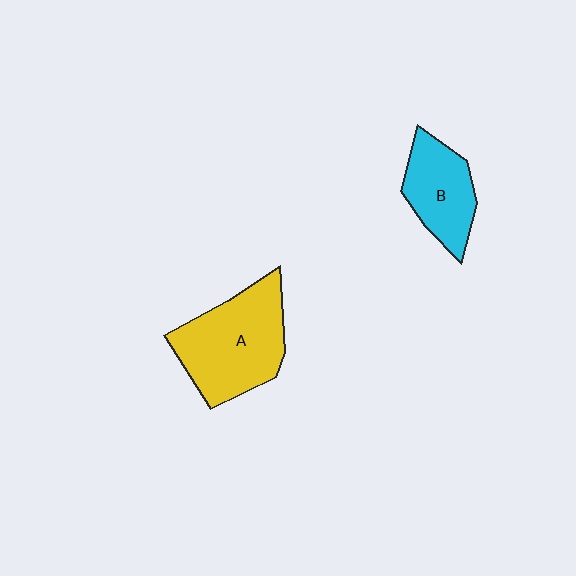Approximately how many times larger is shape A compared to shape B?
Approximately 1.6 times.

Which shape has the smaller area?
Shape B (cyan).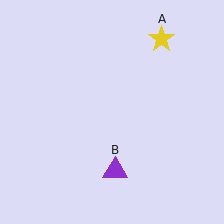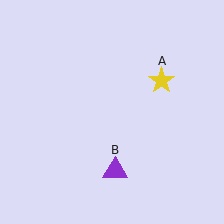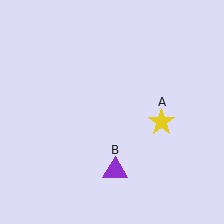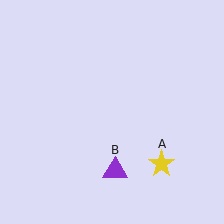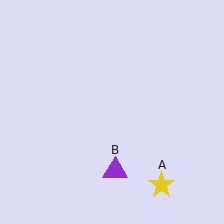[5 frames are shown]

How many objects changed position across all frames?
1 object changed position: yellow star (object A).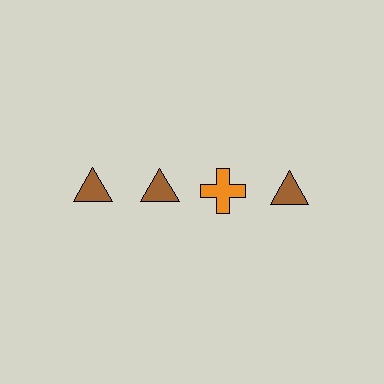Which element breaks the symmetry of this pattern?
The orange cross in the top row, center column breaks the symmetry. All other shapes are brown triangles.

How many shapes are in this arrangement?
There are 4 shapes arranged in a grid pattern.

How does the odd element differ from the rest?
It differs in both color (orange instead of brown) and shape (cross instead of triangle).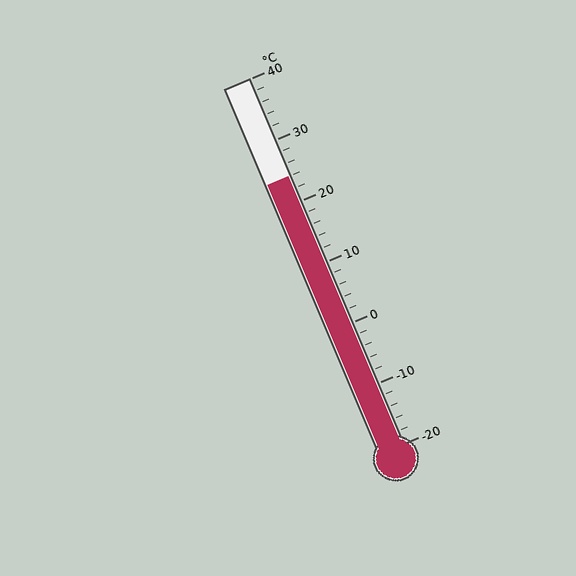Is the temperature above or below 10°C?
The temperature is above 10°C.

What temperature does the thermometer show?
The thermometer shows approximately 24°C.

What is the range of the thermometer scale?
The thermometer scale ranges from -20°C to 40°C.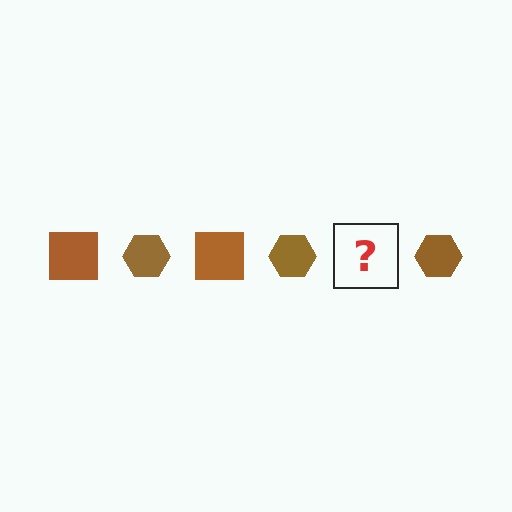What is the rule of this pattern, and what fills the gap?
The rule is that the pattern cycles through square, hexagon shapes in brown. The gap should be filled with a brown square.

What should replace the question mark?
The question mark should be replaced with a brown square.